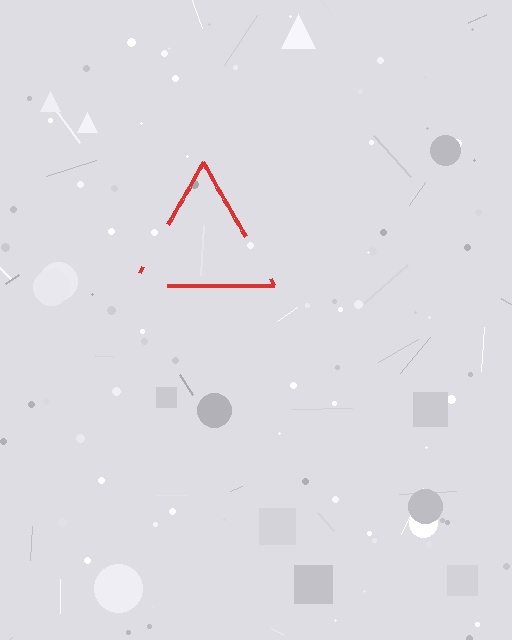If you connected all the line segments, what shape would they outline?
They would outline a triangle.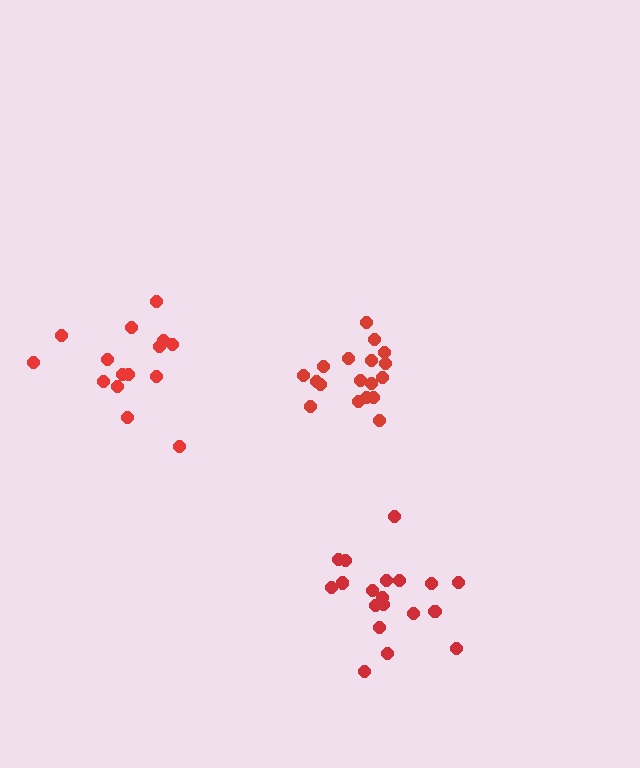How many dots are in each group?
Group 1: 15 dots, Group 2: 19 dots, Group 3: 18 dots (52 total).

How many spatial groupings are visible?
There are 3 spatial groupings.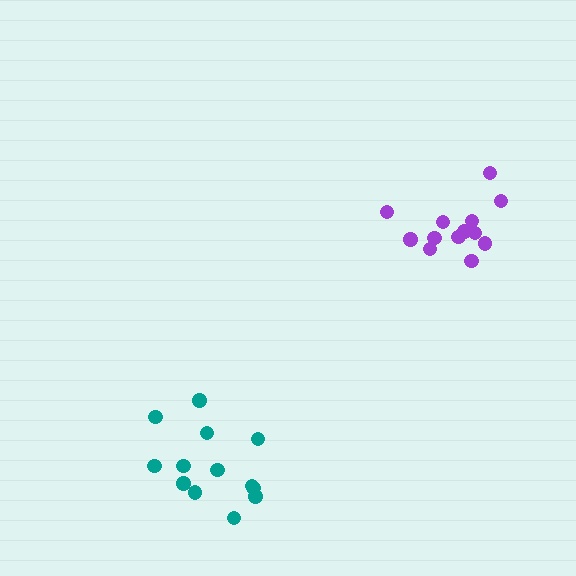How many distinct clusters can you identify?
There are 2 distinct clusters.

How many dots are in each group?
Group 1: 13 dots, Group 2: 13 dots (26 total).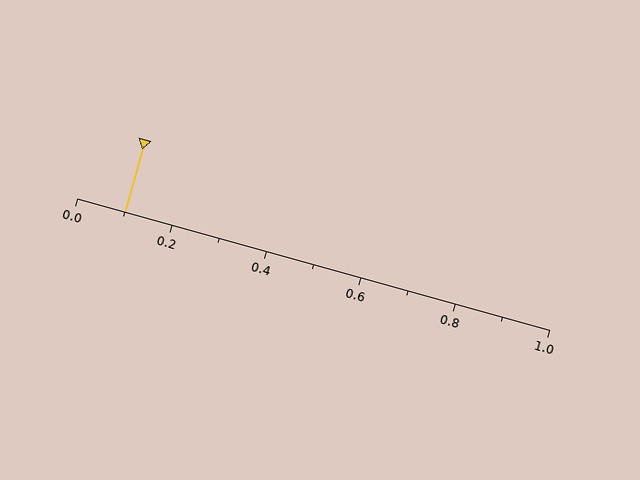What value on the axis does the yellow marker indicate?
The marker indicates approximately 0.1.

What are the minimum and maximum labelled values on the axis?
The axis runs from 0.0 to 1.0.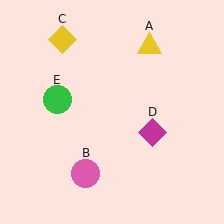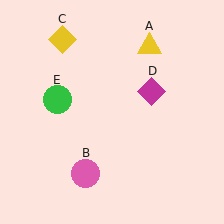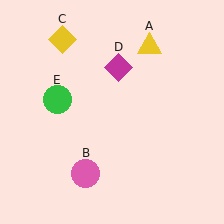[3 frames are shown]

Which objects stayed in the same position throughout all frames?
Yellow triangle (object A) and pink circle (object B) and yellow diamond (object C) and green circle (object E) remained stationary.